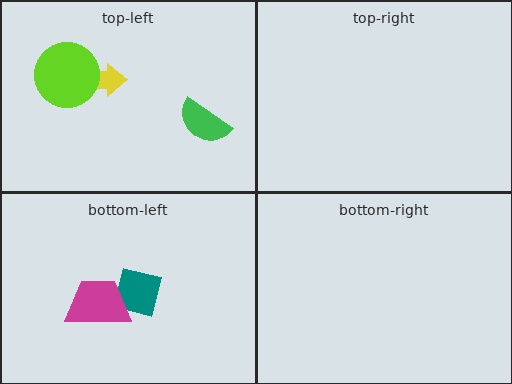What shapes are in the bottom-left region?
The teal square, the magenta trapezoid.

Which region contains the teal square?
The bottom-left region.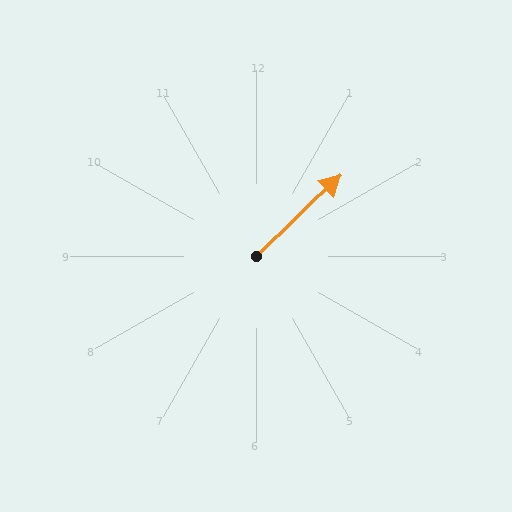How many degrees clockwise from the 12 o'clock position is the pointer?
Approximately 46 degrees.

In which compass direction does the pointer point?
Northeast.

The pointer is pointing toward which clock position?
Roughly 2 o'clock.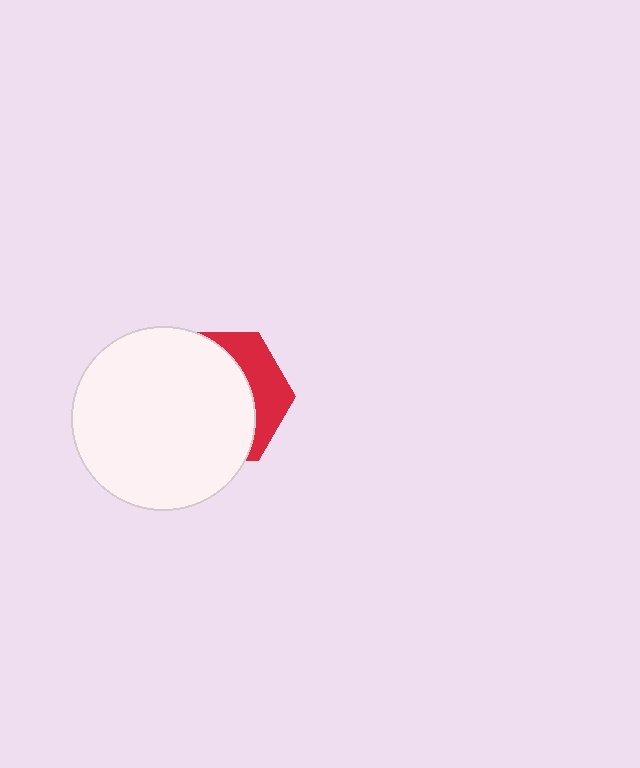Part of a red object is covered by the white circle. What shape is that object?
It is a hexagon.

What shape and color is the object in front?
The object in front is a white circle.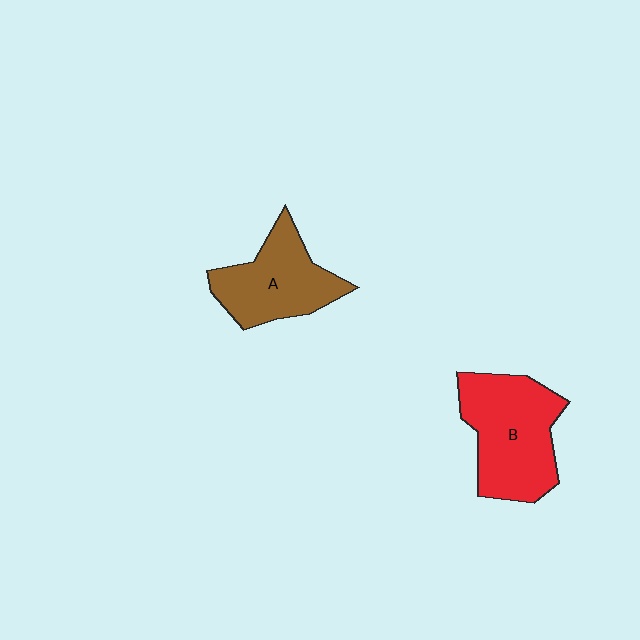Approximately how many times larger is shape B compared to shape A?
Approximately 1.3 times.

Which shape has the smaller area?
Shape A (brown).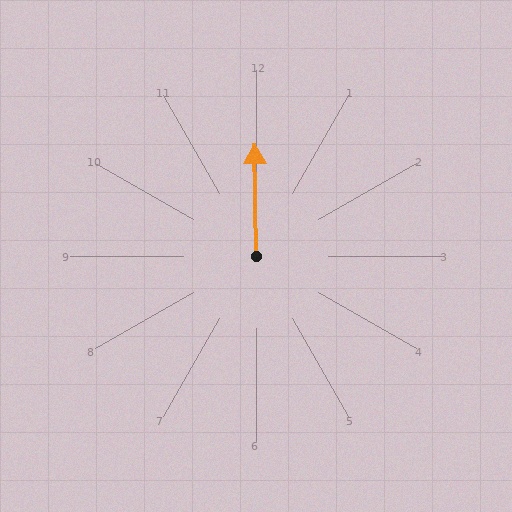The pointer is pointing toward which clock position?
Roughly 12 o'clock.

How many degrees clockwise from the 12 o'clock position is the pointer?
Approximately 359 degrees.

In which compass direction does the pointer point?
North.